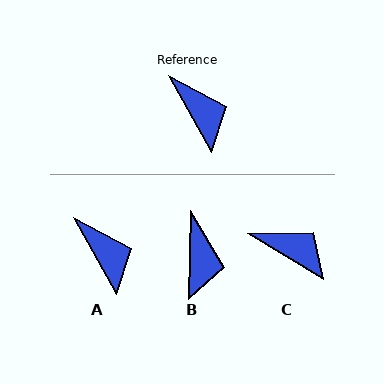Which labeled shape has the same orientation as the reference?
A.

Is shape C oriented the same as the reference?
No, it is off by about 30 degrees.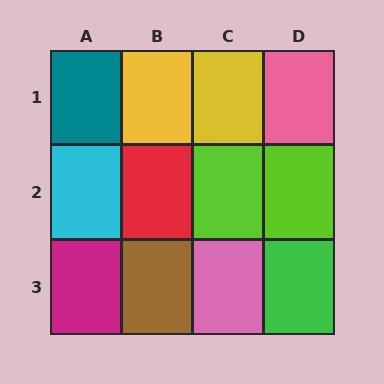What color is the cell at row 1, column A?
Teal.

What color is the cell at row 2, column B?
Red.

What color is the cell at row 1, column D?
Pink.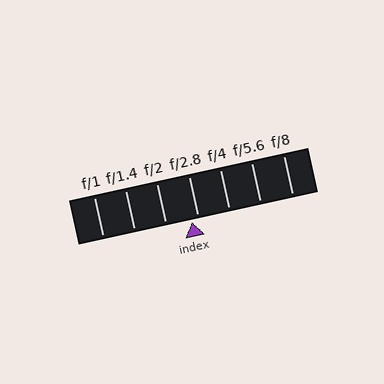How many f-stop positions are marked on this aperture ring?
There are 7 f-stop positions marked.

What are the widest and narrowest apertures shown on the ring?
The widest aperture shown is f/1 and the narrowest is f/8.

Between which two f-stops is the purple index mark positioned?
The index mark is between f/2 and f/2.8.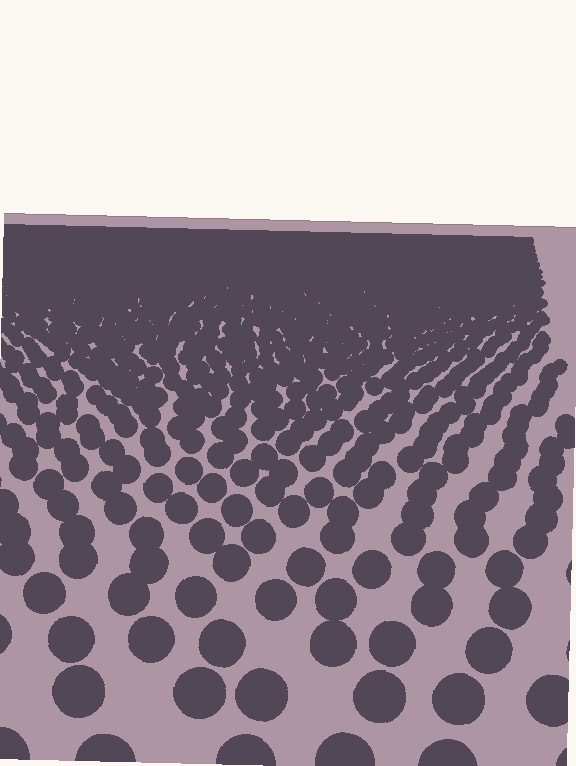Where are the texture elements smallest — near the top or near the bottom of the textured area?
Near the top.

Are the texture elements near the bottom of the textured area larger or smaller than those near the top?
Larger. Near the bottom, elements are closer to the viewer and appear at a bigger on-screen size.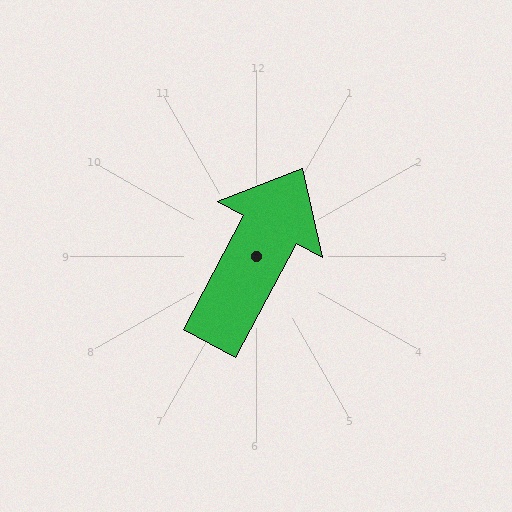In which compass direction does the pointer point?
Northeast.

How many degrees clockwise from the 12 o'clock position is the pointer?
Approximately 28 degrees.